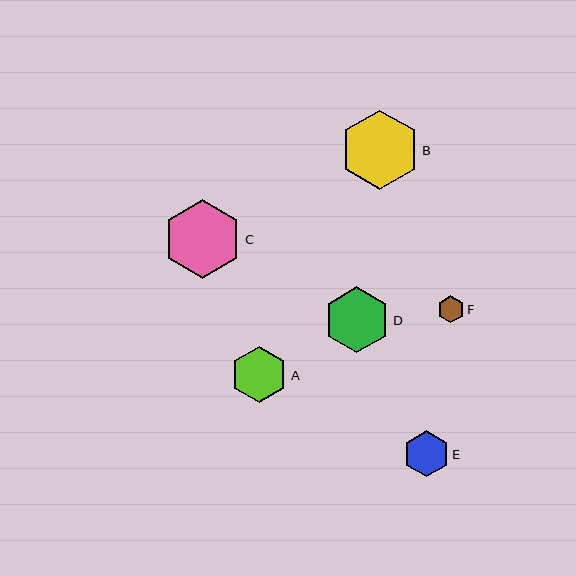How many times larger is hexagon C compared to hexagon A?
Hexagon C is approximately 1.4 times the size of hexagon A.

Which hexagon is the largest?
Hexagon C is the largest with a size of approximately 79 pixels.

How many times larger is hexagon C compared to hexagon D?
Hexagon C is approximately 1.2 times the size of hexagon D.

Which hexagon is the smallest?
Hexagon F is the smallest with a size of approximately 27 pixels.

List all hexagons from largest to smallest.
From largest to smallest: C, B, D, A, E, F.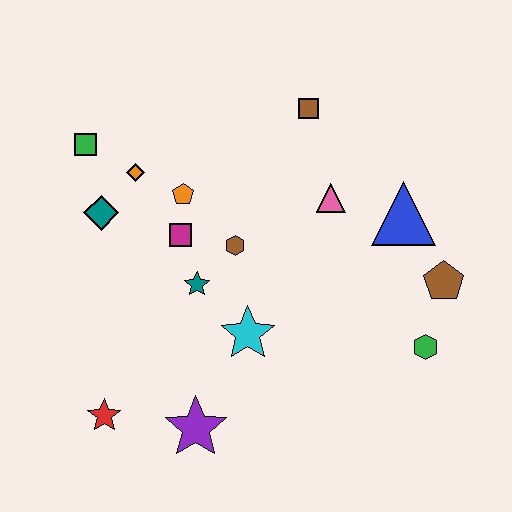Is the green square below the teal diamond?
No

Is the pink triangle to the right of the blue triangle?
No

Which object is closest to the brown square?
The pink triangle is closest to the brown square.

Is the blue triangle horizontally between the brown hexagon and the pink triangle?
No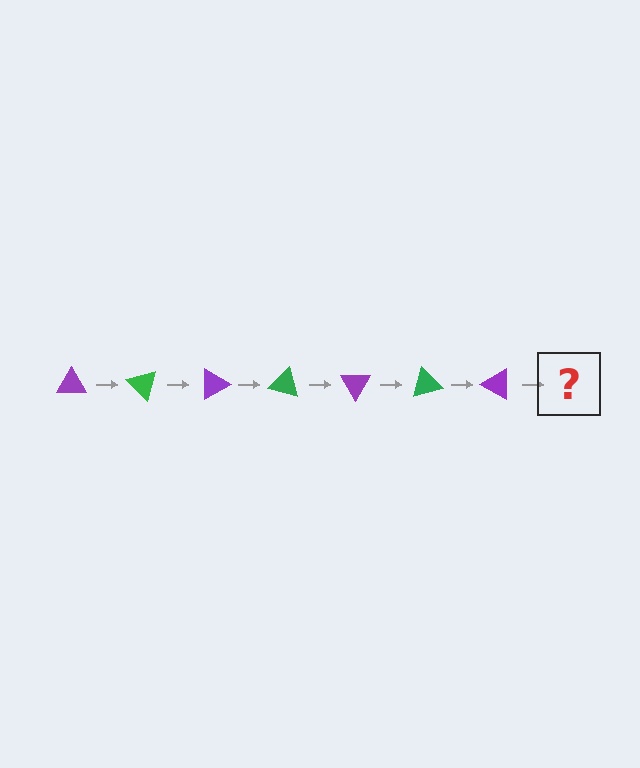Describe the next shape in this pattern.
It should be a green triangle, rotated 315 degrees from the start.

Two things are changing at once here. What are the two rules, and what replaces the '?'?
The two rules are that it rotates 45 degrees each step and the color cycles through purple and green. The '?' should be a green triangle, rotated 315 degrees from the start.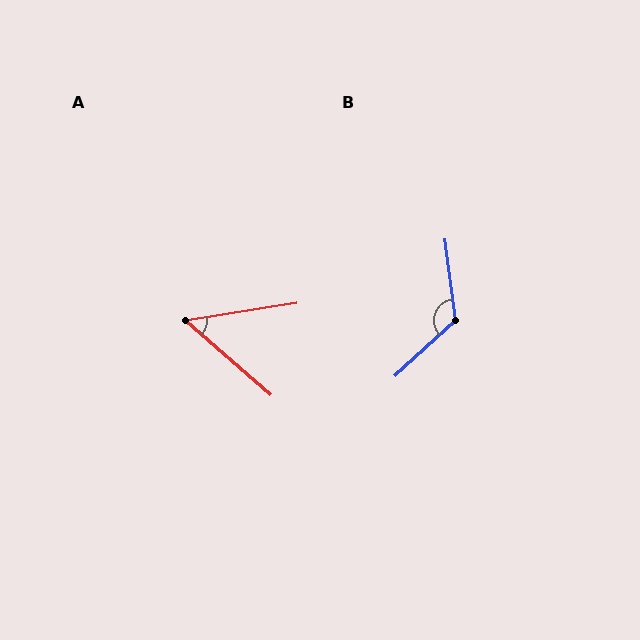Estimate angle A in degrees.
Approximately 50 degrees.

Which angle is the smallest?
A, at approximately 50 degrees.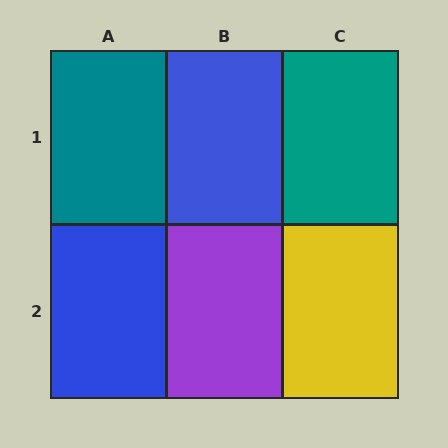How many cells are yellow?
1 cell is yellow.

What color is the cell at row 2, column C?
Yellow.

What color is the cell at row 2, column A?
Blue.